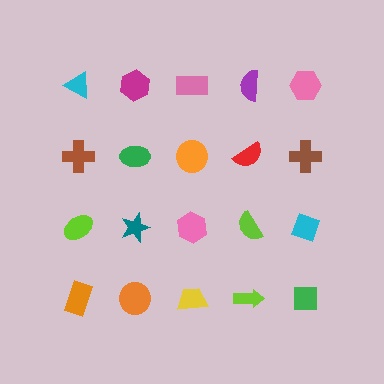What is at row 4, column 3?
A yellow trapezoid.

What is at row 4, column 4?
A lime arrow.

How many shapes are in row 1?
5 shapes.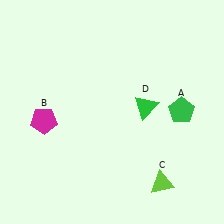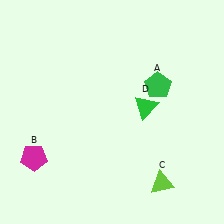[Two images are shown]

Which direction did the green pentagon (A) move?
The green pentagon (A) moved up.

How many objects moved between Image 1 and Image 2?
2 objects moved between the two images.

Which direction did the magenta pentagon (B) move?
The magenta pentagon (B) moved down.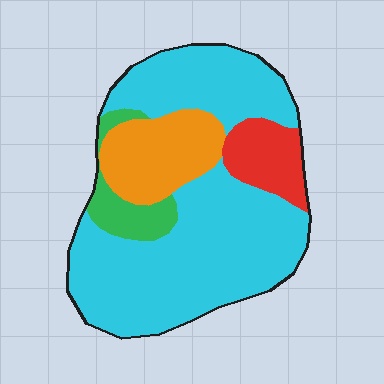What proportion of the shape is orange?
Orange covers about 15% of the shape.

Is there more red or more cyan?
Cyan.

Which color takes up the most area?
Cyan, at roughly 65%.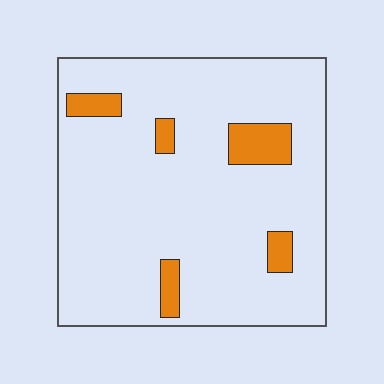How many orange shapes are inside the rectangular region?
5.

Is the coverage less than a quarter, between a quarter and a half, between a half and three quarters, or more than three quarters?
Less than a quarter.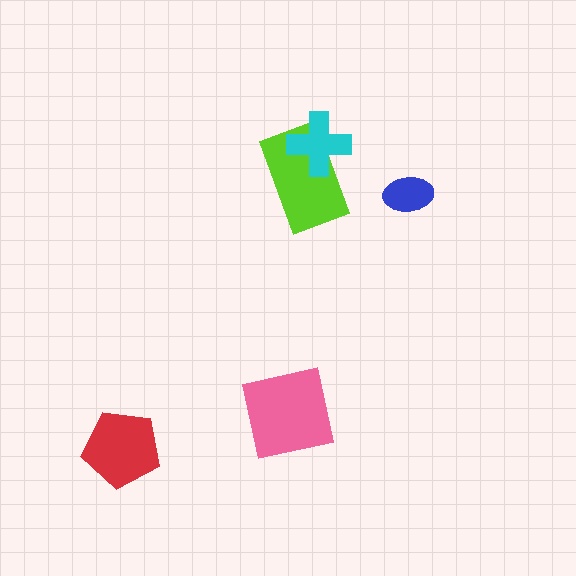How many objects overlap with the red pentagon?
0 objects overlap with the red pentagon.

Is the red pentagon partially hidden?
No, no other shape covers it.